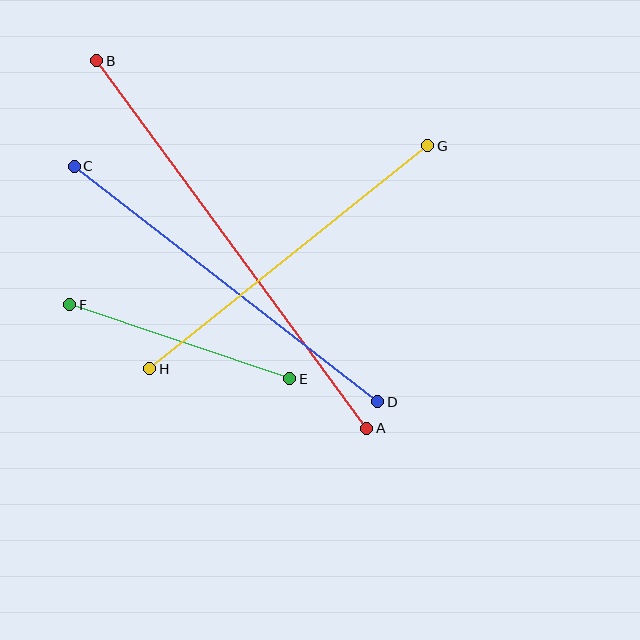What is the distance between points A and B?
The distance is approximately 456 pixels.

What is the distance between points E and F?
The distance is approximately 232 pixels.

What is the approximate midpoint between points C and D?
The midpoint is at approximately (226, 284) pixels.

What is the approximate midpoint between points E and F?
The midpoint is at approximately (180, 342) pixels.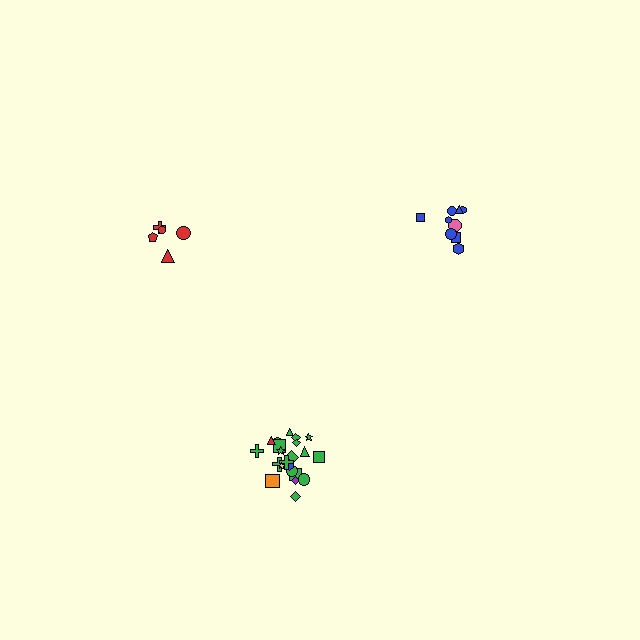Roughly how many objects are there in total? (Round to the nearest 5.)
Roughly 40 objects in total.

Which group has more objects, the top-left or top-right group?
The top-right group.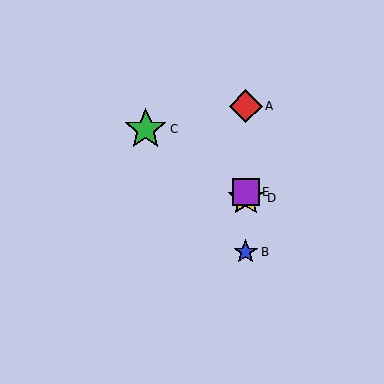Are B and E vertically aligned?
Yes, both are at x≈246.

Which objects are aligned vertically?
Objects A, B, D, E are aligned vertically.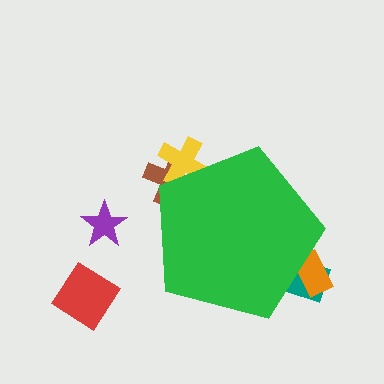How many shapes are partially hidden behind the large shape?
4 shapes are partially hidden.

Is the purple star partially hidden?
No, the purple star is fully visible.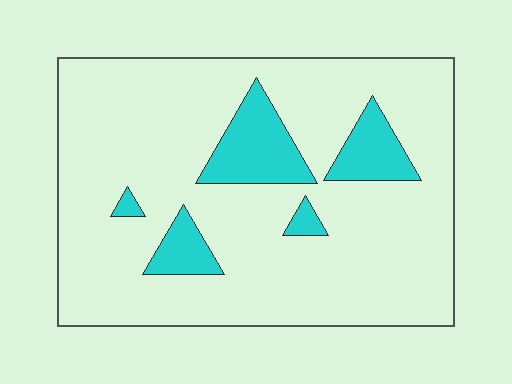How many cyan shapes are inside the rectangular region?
5.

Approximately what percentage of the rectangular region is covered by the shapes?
Approximately 15%.